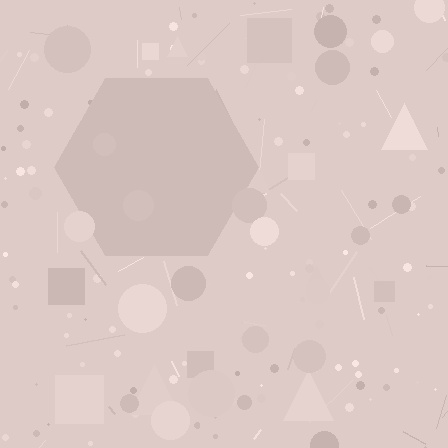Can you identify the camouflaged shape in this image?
The camouflaged shape is a hexagon.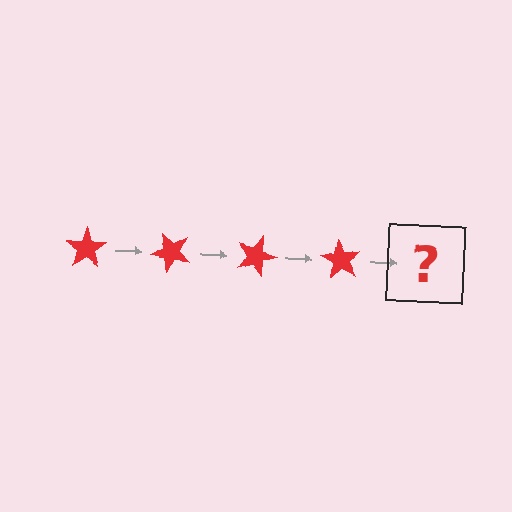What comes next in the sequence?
The next element should be a red star rotated 180 degrees.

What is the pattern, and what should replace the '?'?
The pattern is that the star rotates 45 degrees each step. The '?' should be a red star rotated 180 degrees.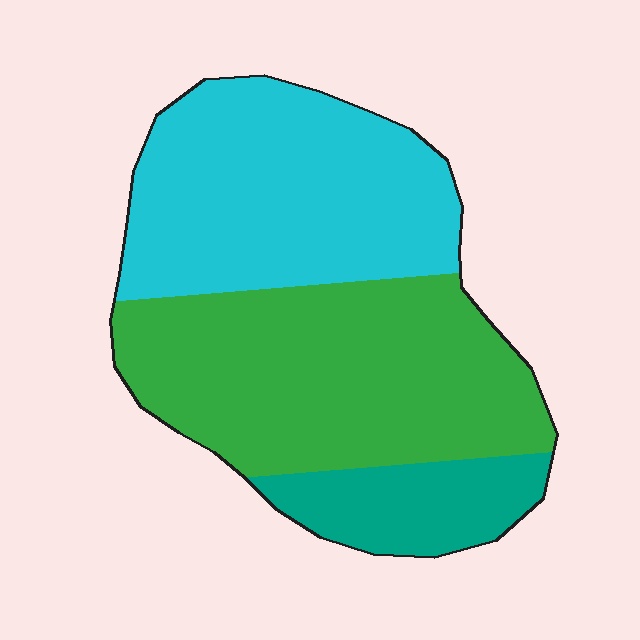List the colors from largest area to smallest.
From largest to smallest: green, cyan, teal.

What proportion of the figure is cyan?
Cyan takes up between a quarter and a half of the figure.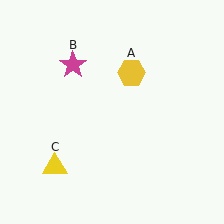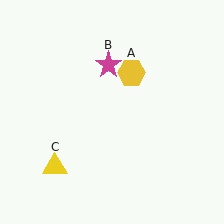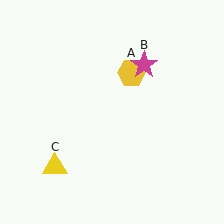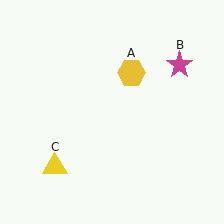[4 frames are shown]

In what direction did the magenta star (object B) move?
The magenta star (object B) moved right.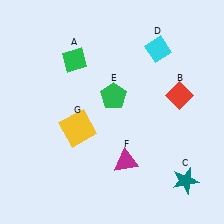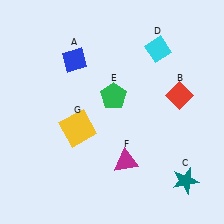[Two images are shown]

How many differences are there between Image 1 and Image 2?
There is 1 difference between the two images.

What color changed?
The diamond (A) changed from green in Image 1 to blue in Image 2.